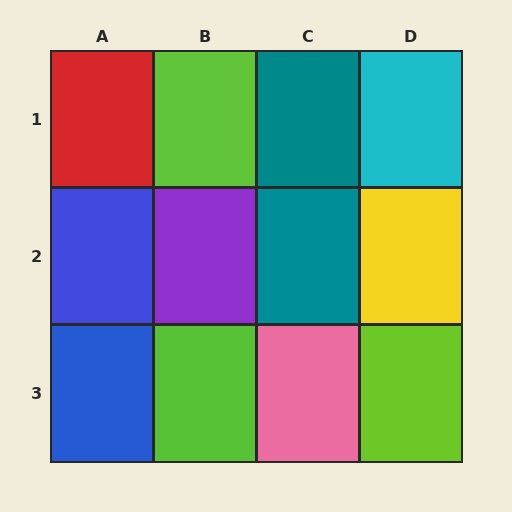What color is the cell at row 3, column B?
Lime.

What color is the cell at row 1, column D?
Cyan.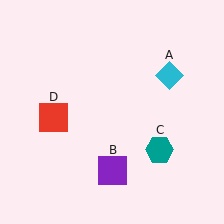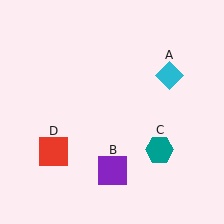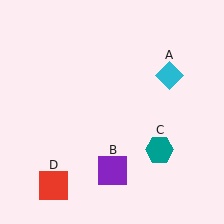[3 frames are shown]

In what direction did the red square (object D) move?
The red square (object D) moved down.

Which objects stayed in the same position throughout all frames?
Cyan diamond (object A) and purple square (object B) and teal hexagon (object C) remained stationary.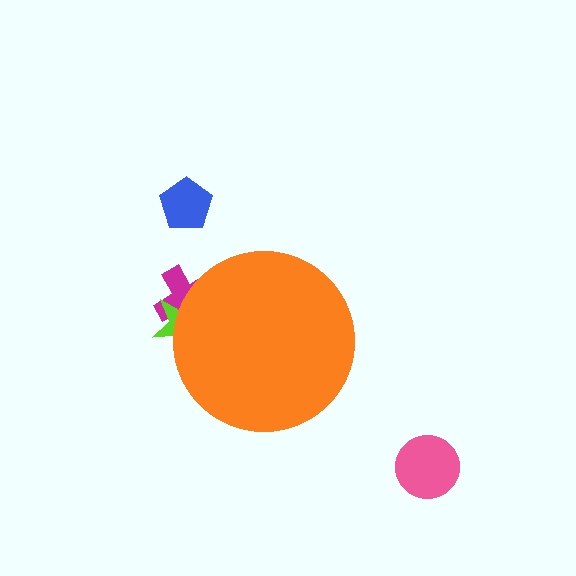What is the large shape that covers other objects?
An orange circle.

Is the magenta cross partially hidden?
Yes, the magenta cross is partially hidden behind the orange circle.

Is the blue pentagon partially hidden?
No, the blue pentagon is fully visible.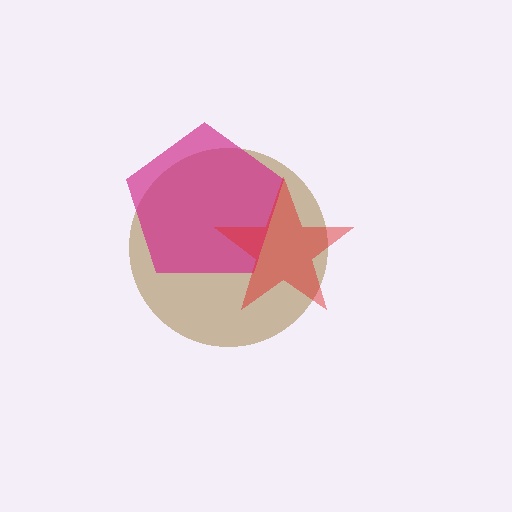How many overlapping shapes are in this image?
There are 3 overlapping shapes in the image.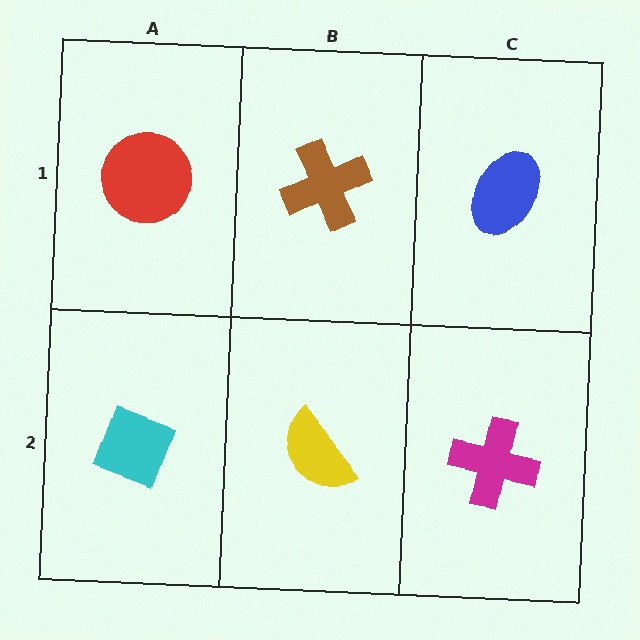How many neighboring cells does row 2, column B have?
3.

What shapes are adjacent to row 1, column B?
A yellow semicircle (row 2, column B), a red circle (row 1, column A), a blue ellipse (row 1, column C).